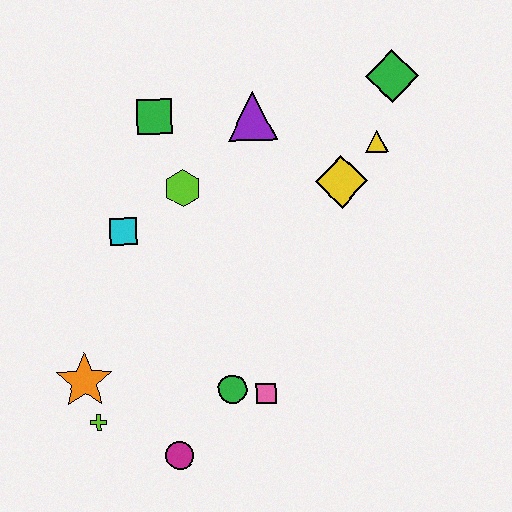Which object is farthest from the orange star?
The green diamond is farthest from the orange star.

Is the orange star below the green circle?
No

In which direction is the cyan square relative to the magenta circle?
The cyan square is above the magenta circle.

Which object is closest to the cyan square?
The lime hexagon is closest to the cyan square.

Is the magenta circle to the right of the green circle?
No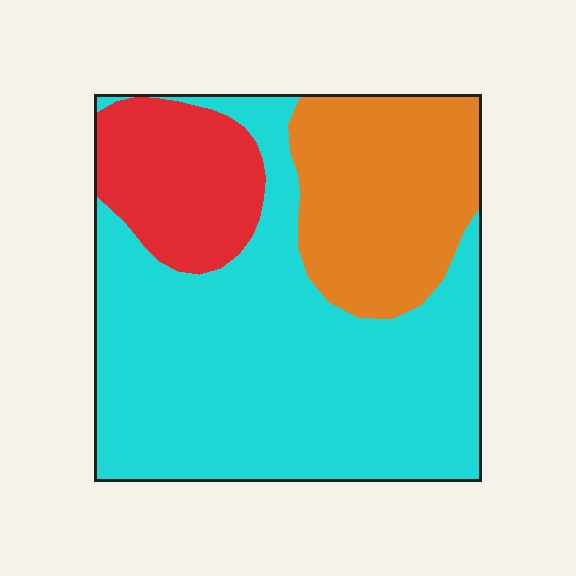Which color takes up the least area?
Red, at roughly 15%.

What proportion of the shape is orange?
Orange covers 24% of the shape.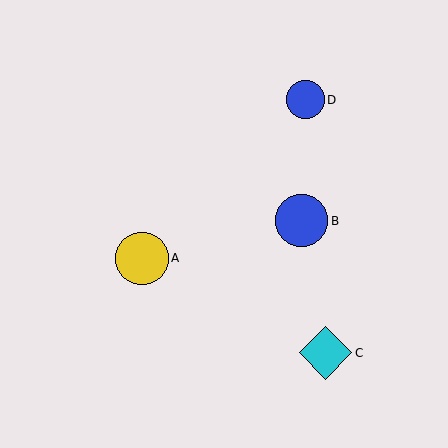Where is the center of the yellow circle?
The center of the yellow circle is at (142, 258).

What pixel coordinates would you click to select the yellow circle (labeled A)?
Click at (142, 258) to select the yellow circle A.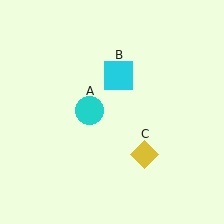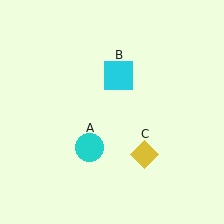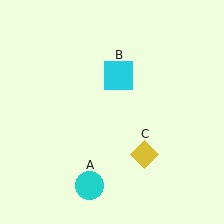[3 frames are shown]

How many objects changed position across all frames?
1 object changed position: cyan circle (object A).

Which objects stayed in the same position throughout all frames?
Cyan square (object B) and yellow diamond (object C) remained stationary.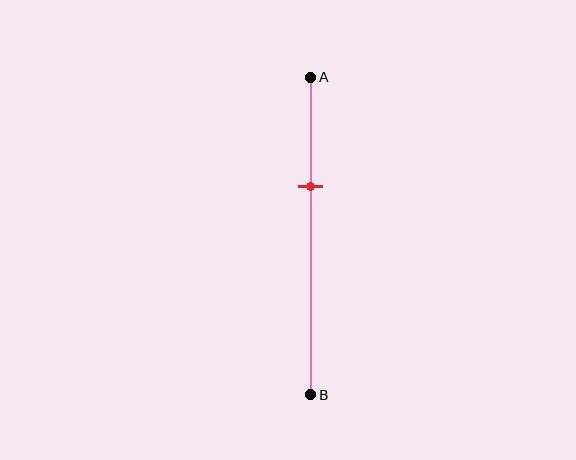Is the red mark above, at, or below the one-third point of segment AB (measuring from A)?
The red mark is approximately at the one-third point of segment AB.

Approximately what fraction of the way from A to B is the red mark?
The red mark is approximately 35% of the way from A to B.